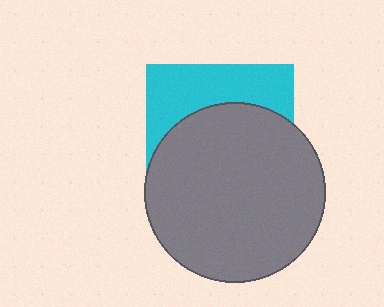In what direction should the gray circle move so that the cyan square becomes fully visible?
The gray circle should move down. That is the shortest direction to clear the overlap and leave the cyan square fully visible.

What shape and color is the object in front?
The object in front is a gray circle.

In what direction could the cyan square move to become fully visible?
The cyan square could move up. That would shift it out from behind the gray circle entirely.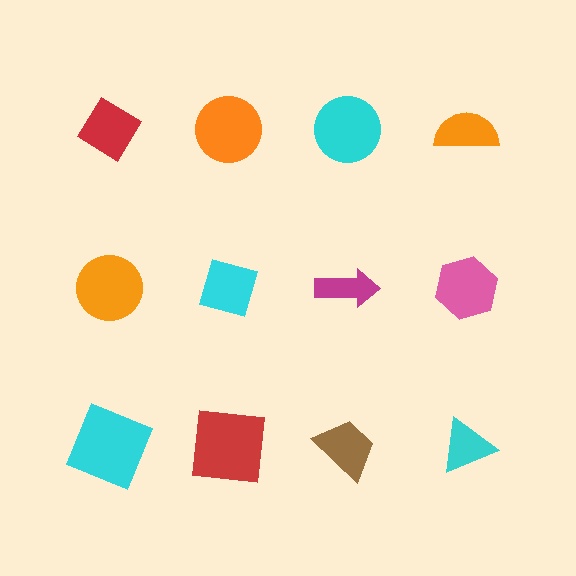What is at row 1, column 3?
A cyan circle.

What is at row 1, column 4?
An orange semicircle.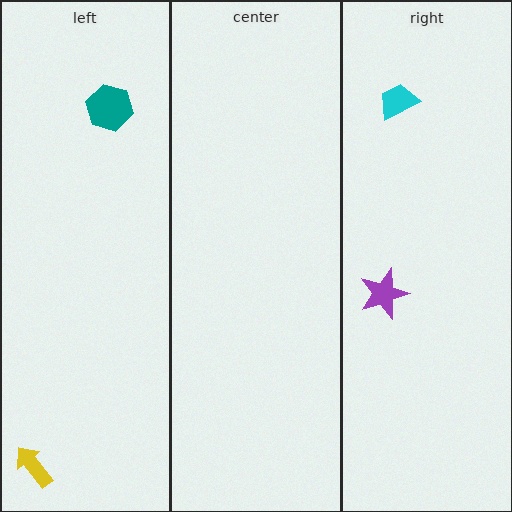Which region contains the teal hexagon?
The left region.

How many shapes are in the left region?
2.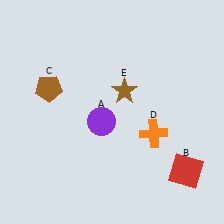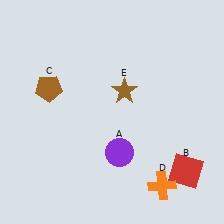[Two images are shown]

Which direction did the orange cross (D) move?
The orange cross (D) moved down.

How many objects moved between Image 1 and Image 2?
2 objects moved between the two images.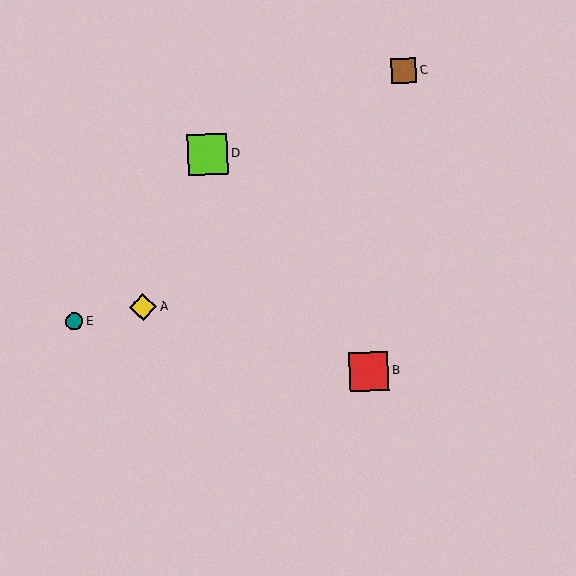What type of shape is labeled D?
Shape D is a lime square.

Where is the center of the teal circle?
The center of the teal circle is at (75, 322).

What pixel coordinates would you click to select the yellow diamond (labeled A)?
Click at (143, 307) to select the yellow diamond A.